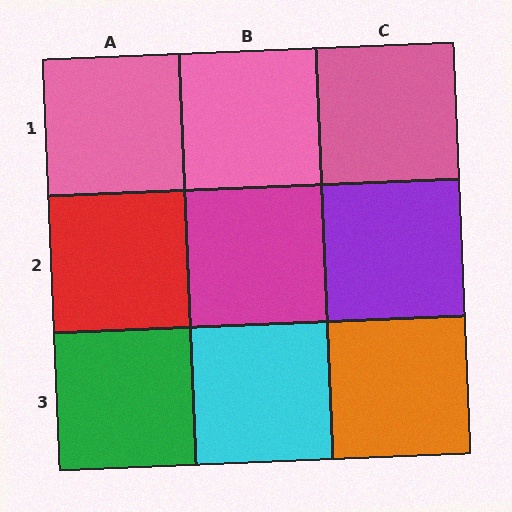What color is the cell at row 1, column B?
Pink.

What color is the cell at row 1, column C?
Pink.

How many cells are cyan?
1 cell is cyan.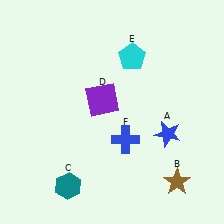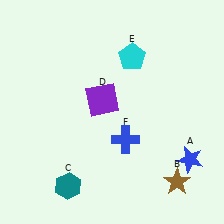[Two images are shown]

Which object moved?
The blue star (A) moved down.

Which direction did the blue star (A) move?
The blue star (A) moved down.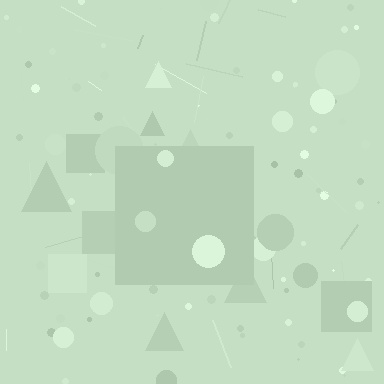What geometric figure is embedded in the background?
A square is embedded in the background.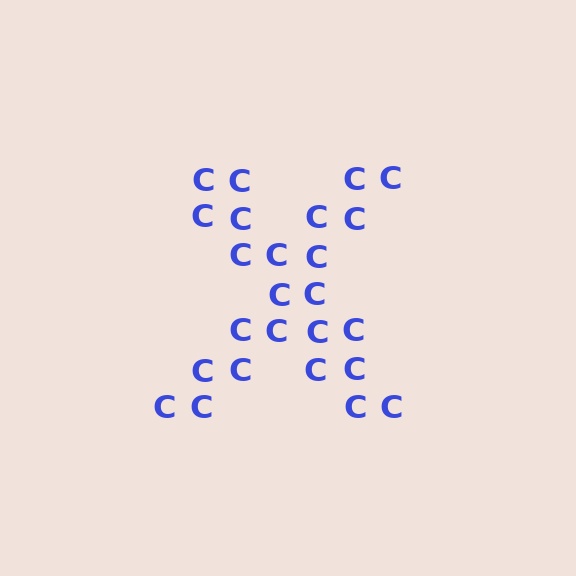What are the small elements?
The small elements are letter C's.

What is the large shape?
The large shape is the letter X.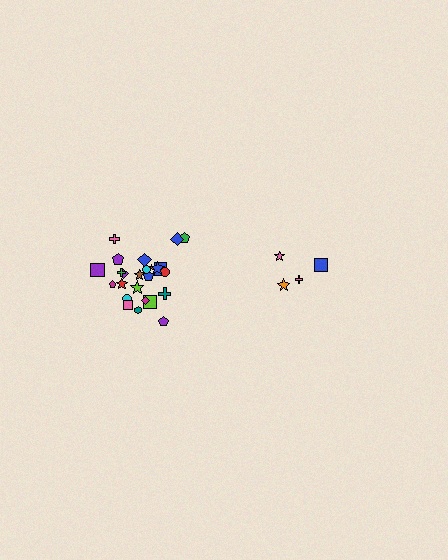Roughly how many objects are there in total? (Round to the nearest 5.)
Roughly 30 objects in total.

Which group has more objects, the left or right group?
The left group.